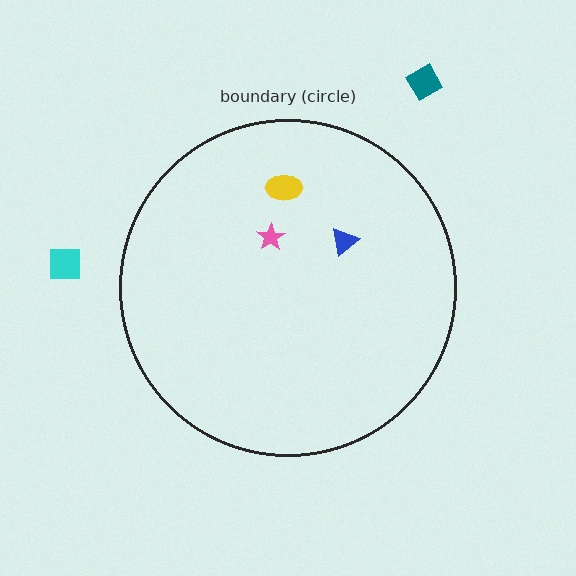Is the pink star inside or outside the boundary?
Inside.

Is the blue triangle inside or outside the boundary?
Inside.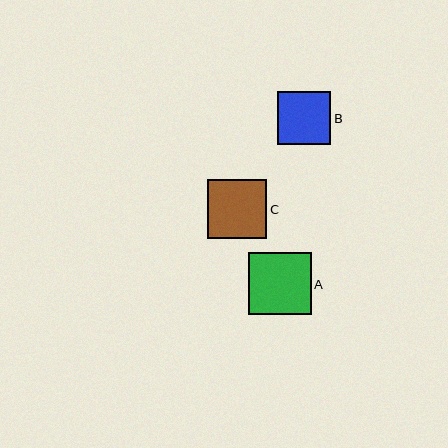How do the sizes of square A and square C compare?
Square A and square C are approximately the same size.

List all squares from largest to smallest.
From largest to smallest: A, C, B.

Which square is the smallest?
Square B is the smallest with a size of approximately 53 pixels.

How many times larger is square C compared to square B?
Square C is approximately 1.1 times the size of square B.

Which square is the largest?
Square A is the largest with a size of approximately 63 pixels.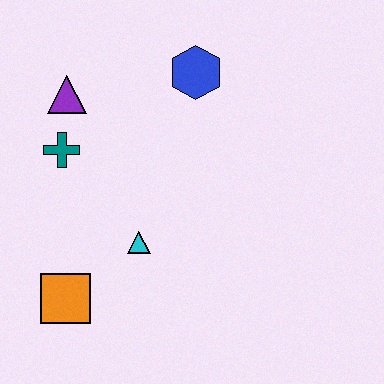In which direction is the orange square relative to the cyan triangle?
The orange square is to the left of the cyan triangle.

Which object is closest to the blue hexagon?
The purple triangle is closest to the blue hexagon.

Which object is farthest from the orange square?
The blue hexagon is farthest from the orange square.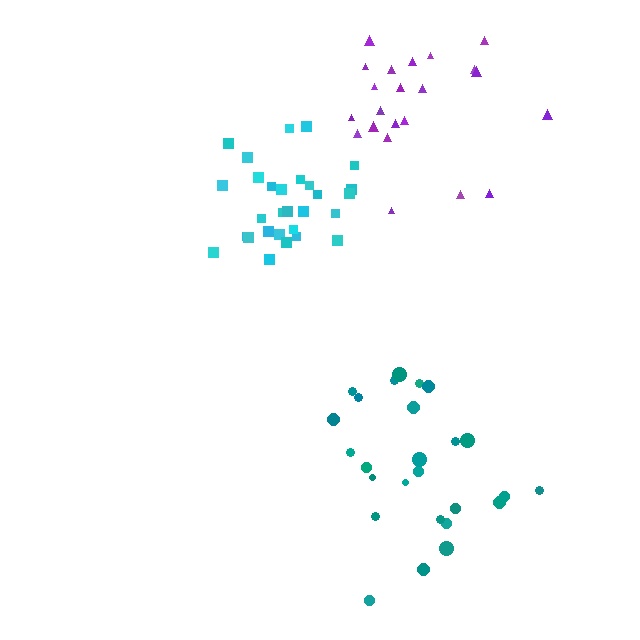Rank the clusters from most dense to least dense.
cyan, purple, teal.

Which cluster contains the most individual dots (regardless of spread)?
Cyan (29).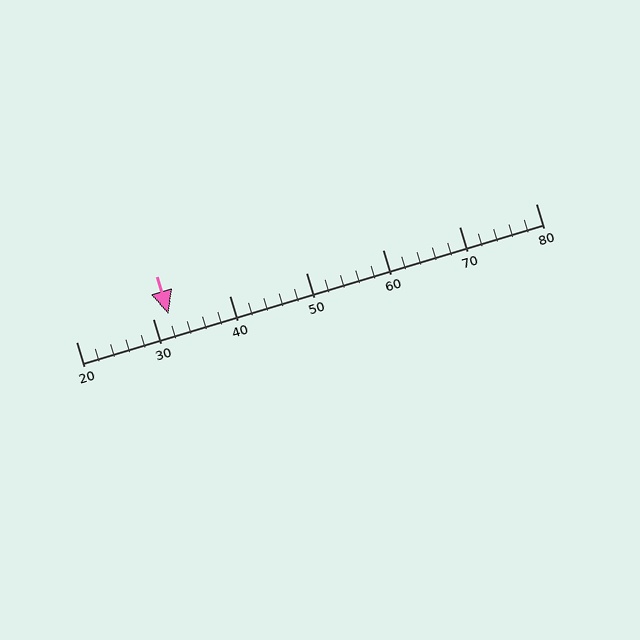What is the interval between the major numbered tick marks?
The major tick marks are spaced 10 units apart.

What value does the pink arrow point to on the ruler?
The pink arrow points to approximately 32.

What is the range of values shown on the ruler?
The ruler shows values from 20 to 80.